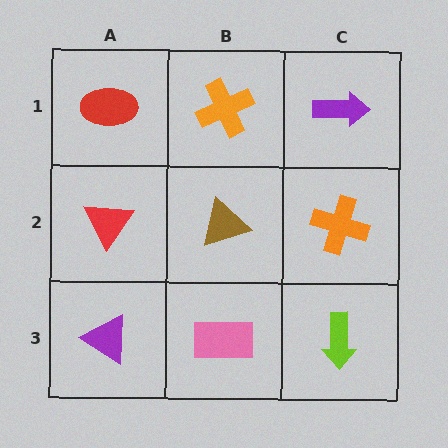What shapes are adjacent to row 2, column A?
A red ellipse (row 1, column A), a purple triangle (row 3, column A), a brown triangle (row 2, column B).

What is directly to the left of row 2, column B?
A red triangle.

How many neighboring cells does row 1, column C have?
2.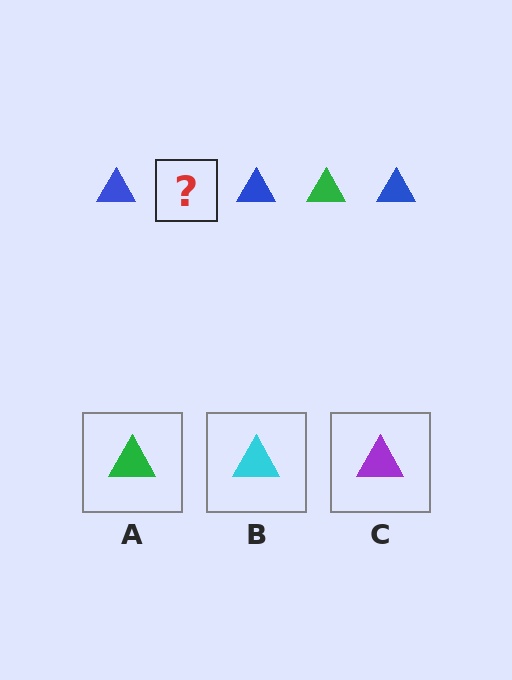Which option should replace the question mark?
Option A.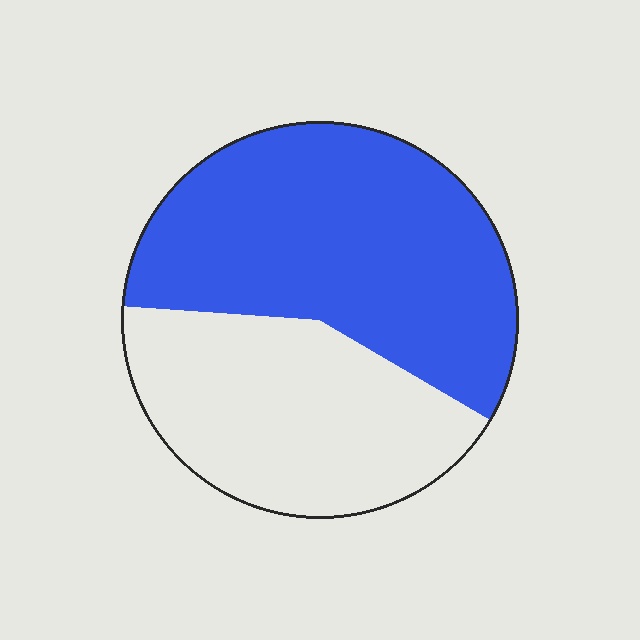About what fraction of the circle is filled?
About three fifths (3/5).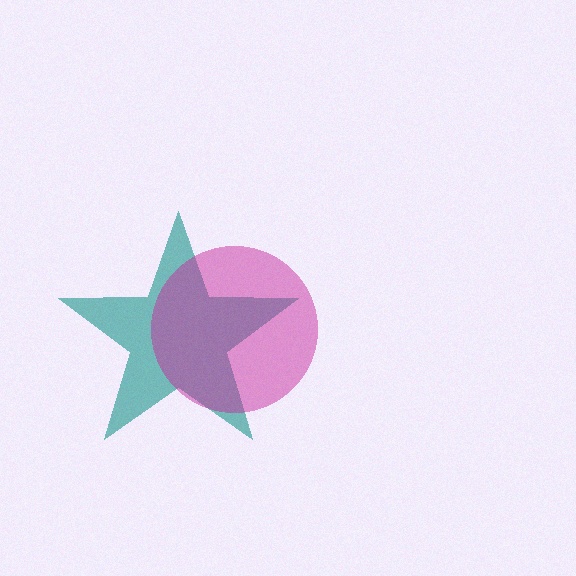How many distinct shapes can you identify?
There are 2 distinct shapes: a teal star, a magenta circle.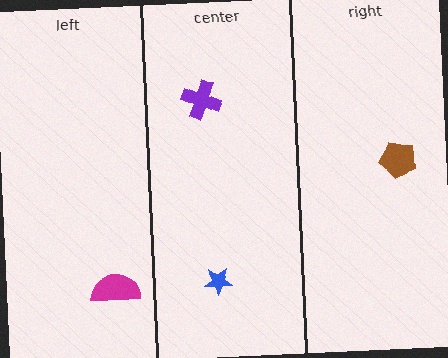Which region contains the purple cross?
The center region.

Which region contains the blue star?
The center region.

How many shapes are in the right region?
1.